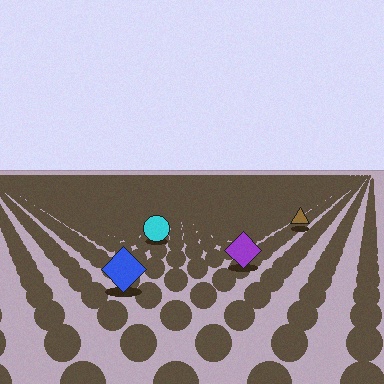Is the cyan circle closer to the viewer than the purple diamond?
No. The purple diamond is closer — you can tell from the texture gradient: the ground texture is coarser near it.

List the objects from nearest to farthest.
From nearest to farthest: the blue diamond, the purple diamond, the cyan circle, the brown triangle.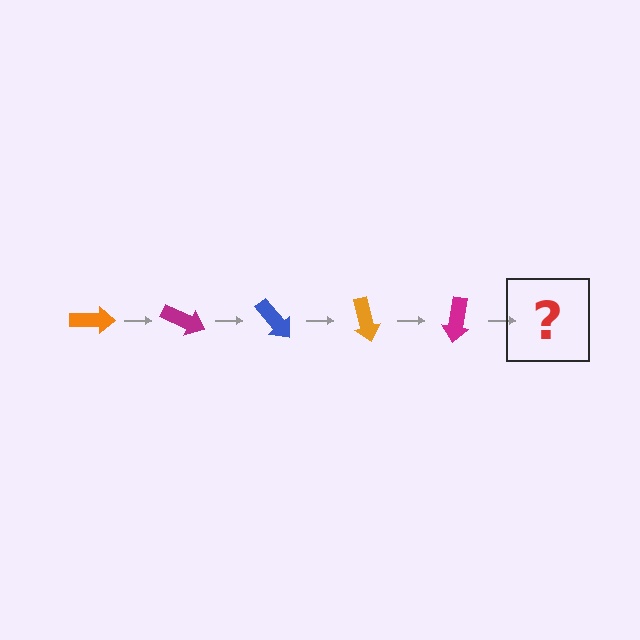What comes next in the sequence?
The next element should be a blue arrow, rotated 125 degrees from the start.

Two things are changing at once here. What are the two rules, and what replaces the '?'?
The two rules are that it rotates 25 degrees each step and the color cycles through orange, magenta, and blue. The '?' should be a blue arrow, rotated 125 degrees from the start.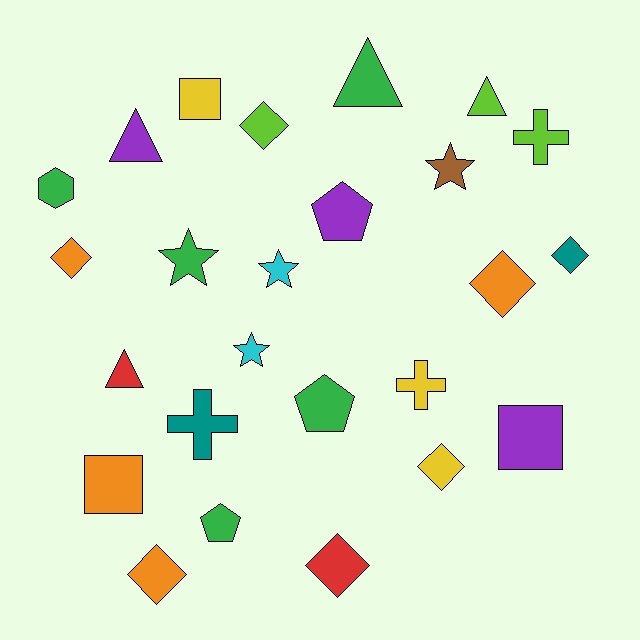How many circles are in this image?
There are no circles.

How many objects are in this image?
There are 25 objects.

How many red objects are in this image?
There are 2 red objects.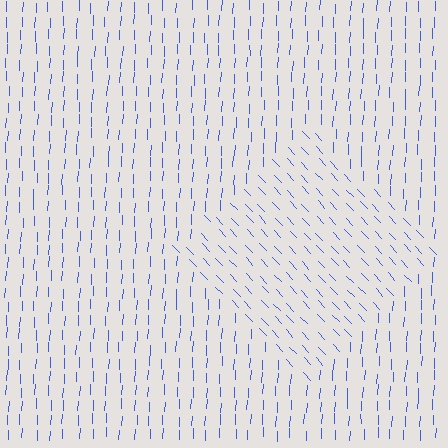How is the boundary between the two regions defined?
The boundary is defined purely by a change in line orientation (approximately 45 degrees difference). All lines are the same color and thickness.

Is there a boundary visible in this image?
Yes, there is a texture boundary formed by a change in line orientation.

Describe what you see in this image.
The image is filled with small blue line segments. A diamond region in the image has lines oriented differently from the surrounding lines, creating a visible texture boundary.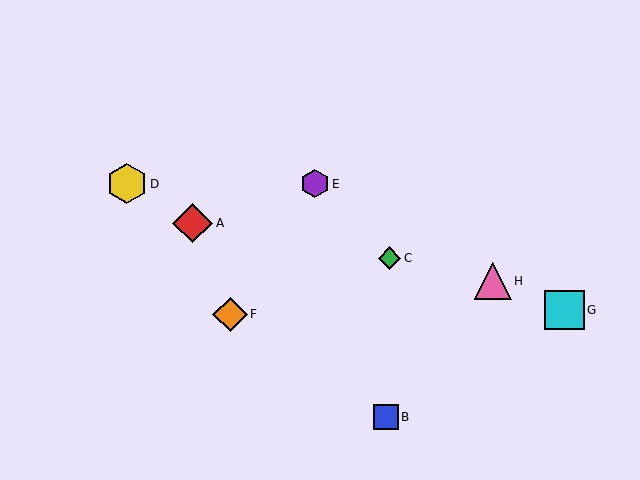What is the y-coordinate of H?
Object H is at y≈281.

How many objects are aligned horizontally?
2 objects (D, E) are aligned horizontally.